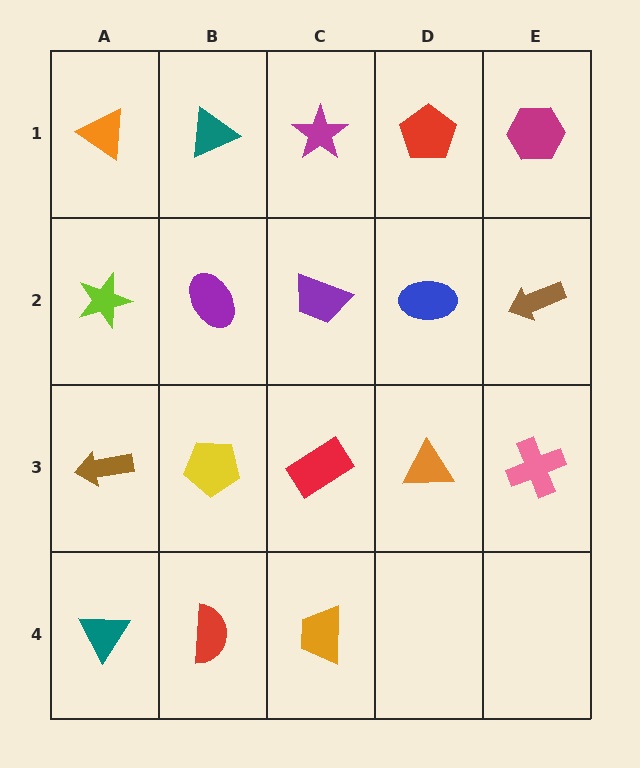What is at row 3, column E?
A pink cross.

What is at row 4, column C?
An orange trapezoid.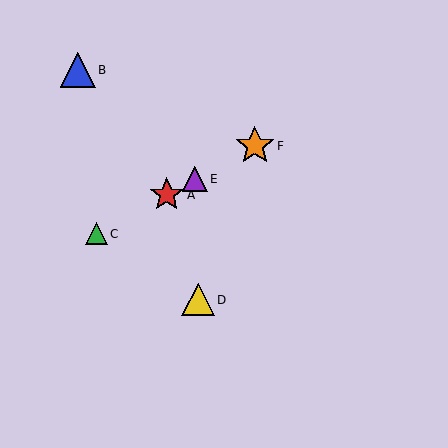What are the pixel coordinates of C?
Object C is at (96, 234).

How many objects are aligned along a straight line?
4 objects (A, C, E, F) are aligned along a straight line.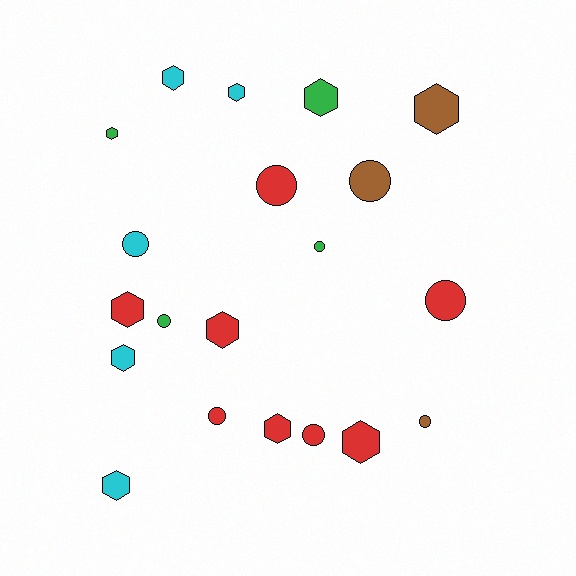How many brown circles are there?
There are 2 brown circles.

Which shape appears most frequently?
Hexagon, with 11 objects.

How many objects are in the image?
There are 20 objects.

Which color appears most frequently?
Red, with 8 objects.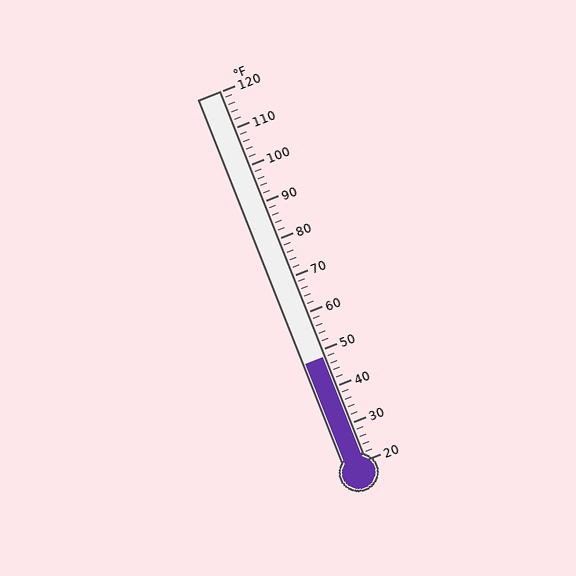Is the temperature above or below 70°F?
The temperature is below 70°F.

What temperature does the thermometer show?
The thermometer shows approximately 48°F.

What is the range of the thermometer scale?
The thermometer scale ranges from 20°F to 120°F.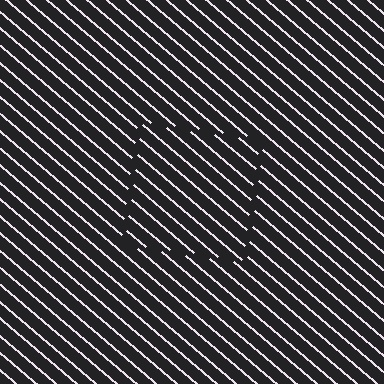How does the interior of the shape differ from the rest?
The interior of the shape contains the same grating, shifted by half a period — the contour is defined by the phase discontinuity where line-ends from the inner and outer gratings abut.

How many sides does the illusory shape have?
4 sides — the line-ends trace a square.